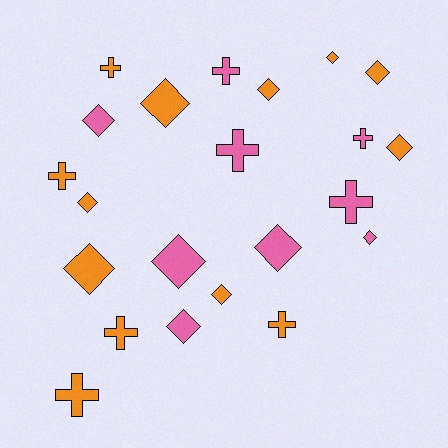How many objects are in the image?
There are 22 objects.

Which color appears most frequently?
Orange, with 13 objects.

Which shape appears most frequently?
Diamond, with 13 objects.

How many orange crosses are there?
There are 5 orange crosses.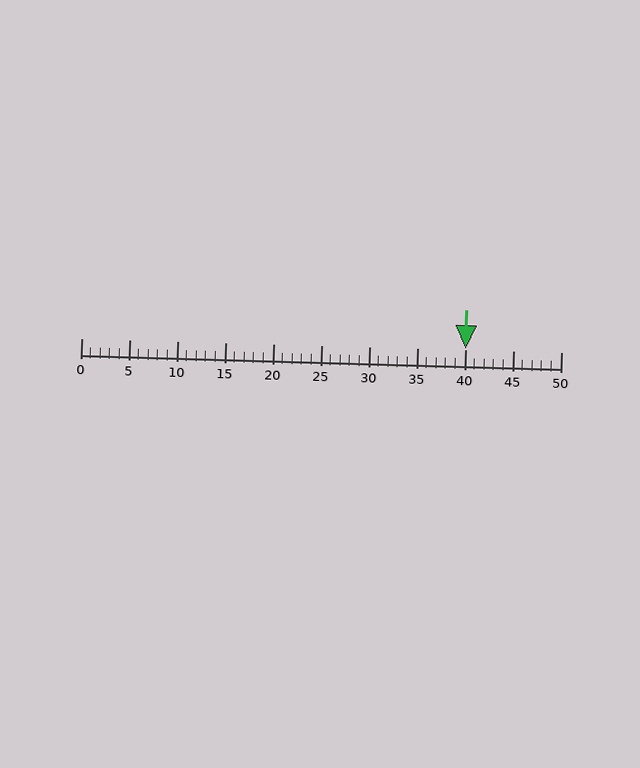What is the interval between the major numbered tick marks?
The major tick marks are spaced 5 units apart.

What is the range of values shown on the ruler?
The ruler shows values from 0 to 50.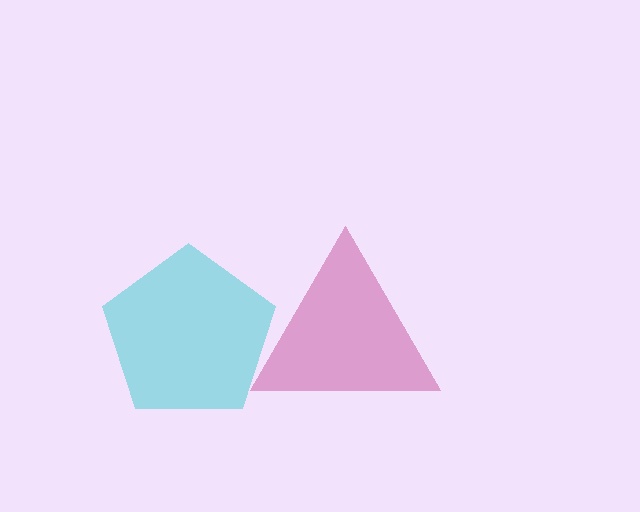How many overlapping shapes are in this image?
There are 2 overlapping shapes in the image.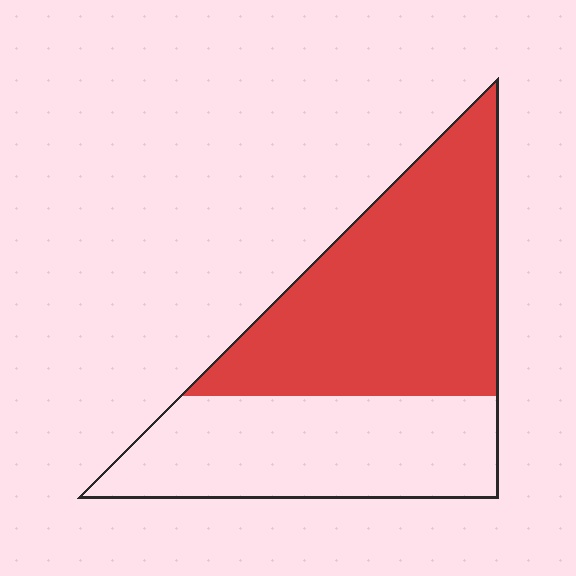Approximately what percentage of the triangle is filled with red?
Approximately 55%.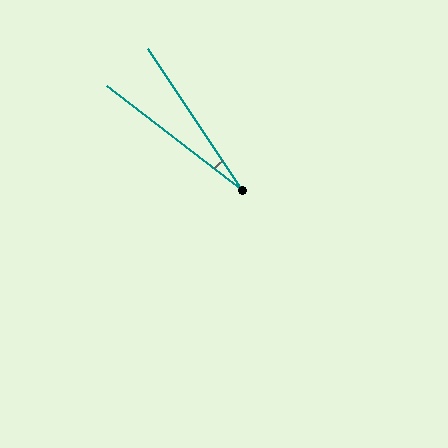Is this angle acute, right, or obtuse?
It is acute.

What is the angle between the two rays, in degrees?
Approximately 19 degrees.